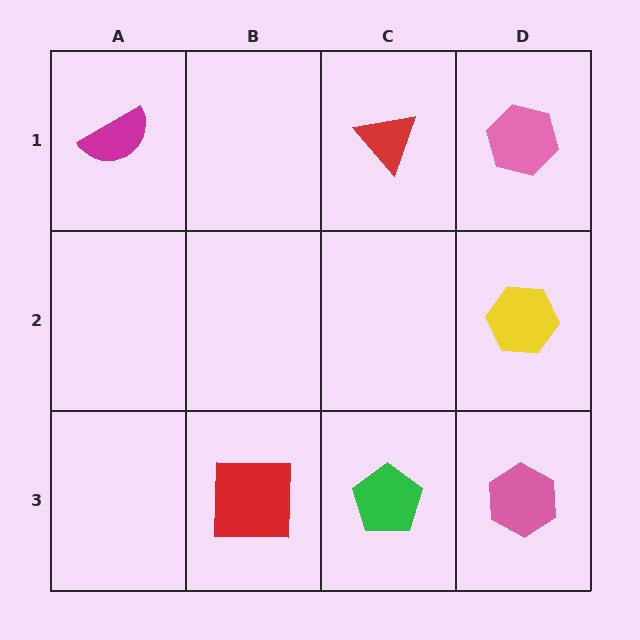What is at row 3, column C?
A green pentagon.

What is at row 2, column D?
A yellow hexagon.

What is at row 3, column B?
A red square.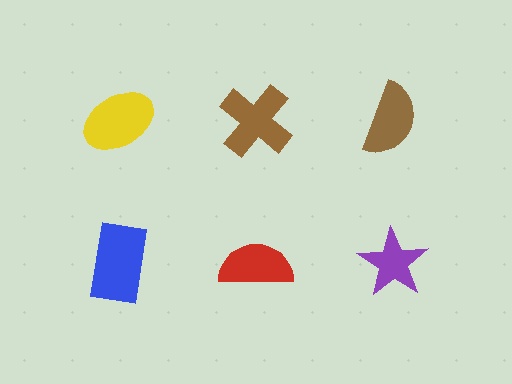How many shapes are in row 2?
3 shapes.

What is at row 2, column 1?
A blue rectangle.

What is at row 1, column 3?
A brown semicircle.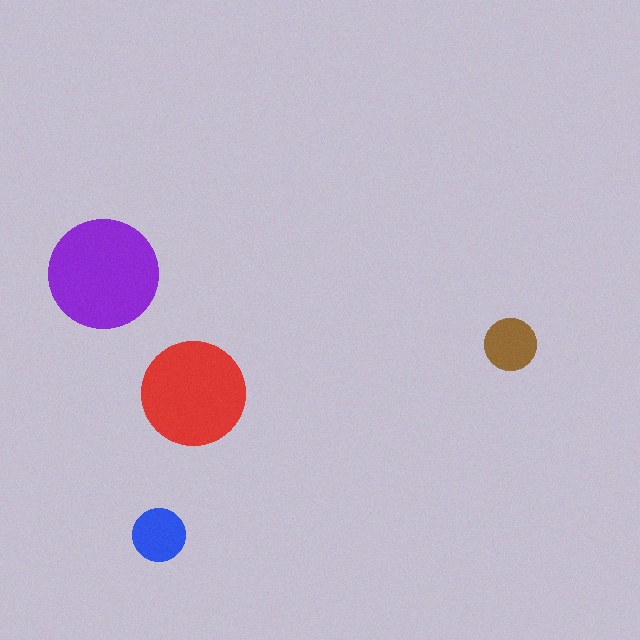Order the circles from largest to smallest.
the purple one, the red one, the blue one, the brown one.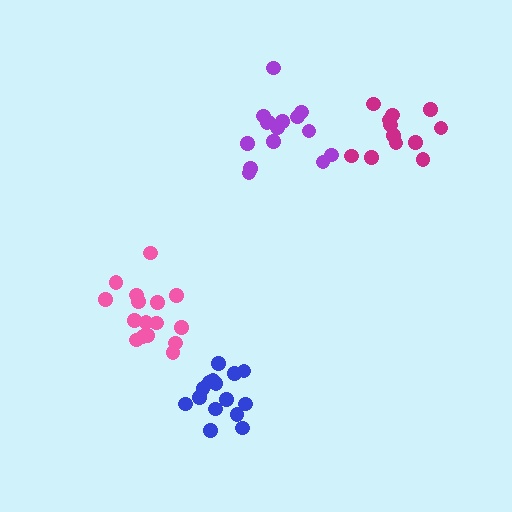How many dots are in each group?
Group 1: 16 dots, Group 2: 15 dots, Group 3: 15 dots, Group 4: 12 dots (58 total).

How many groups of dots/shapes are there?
There are 4 groups.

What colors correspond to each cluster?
The clusters are colored: pink, purple, blue, magenta.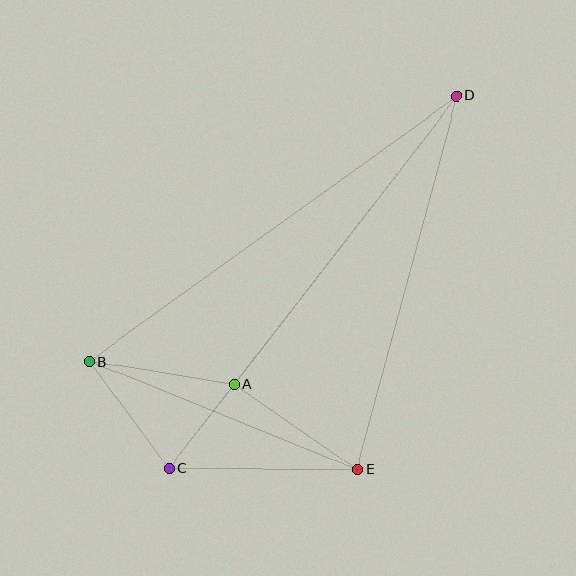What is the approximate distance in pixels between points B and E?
The distance between B and E is approximately 289 pixels.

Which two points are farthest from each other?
Points C and D are farthest from each other.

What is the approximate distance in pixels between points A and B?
The distance between A and B is approximately 147 pixels.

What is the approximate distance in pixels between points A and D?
The distance between A and D is approximately 364 pixels.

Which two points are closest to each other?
Points A and C are closest to each other.